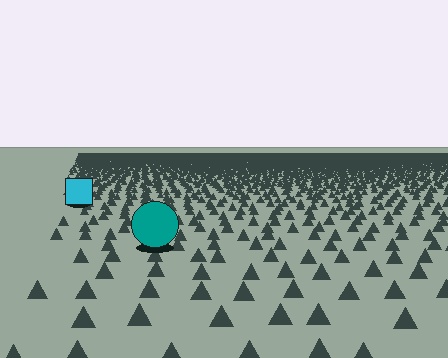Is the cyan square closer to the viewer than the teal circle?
No. The teal circle is closer — you can tell from the texture gradient: the ground texture is coarser near it.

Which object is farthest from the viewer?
The cyan square is farthest from the viewer. It appears smaller and the ground texture around it is denser.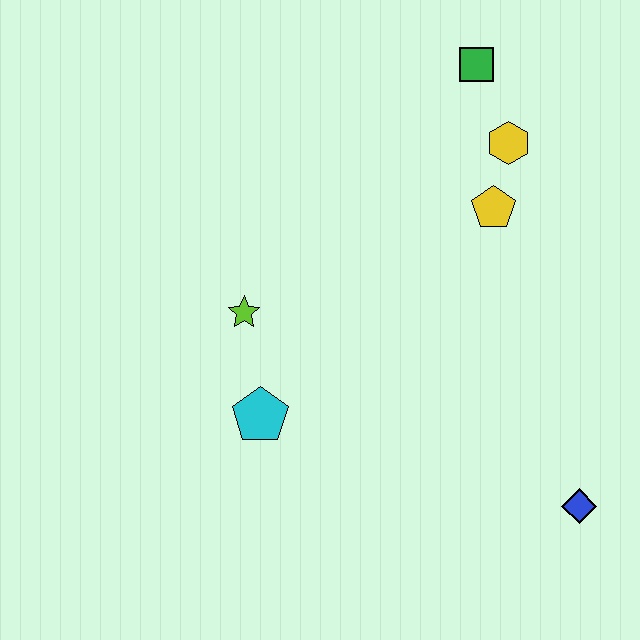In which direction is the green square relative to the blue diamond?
The green square is above the blue diamond.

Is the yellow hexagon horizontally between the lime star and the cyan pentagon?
No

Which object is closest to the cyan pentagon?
The lime star is closest to the cyan pentagon.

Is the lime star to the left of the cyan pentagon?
Yes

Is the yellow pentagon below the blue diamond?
No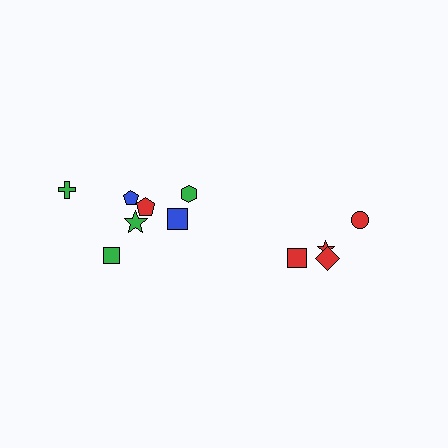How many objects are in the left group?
There are 7 objects.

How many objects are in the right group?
There are 4 objects.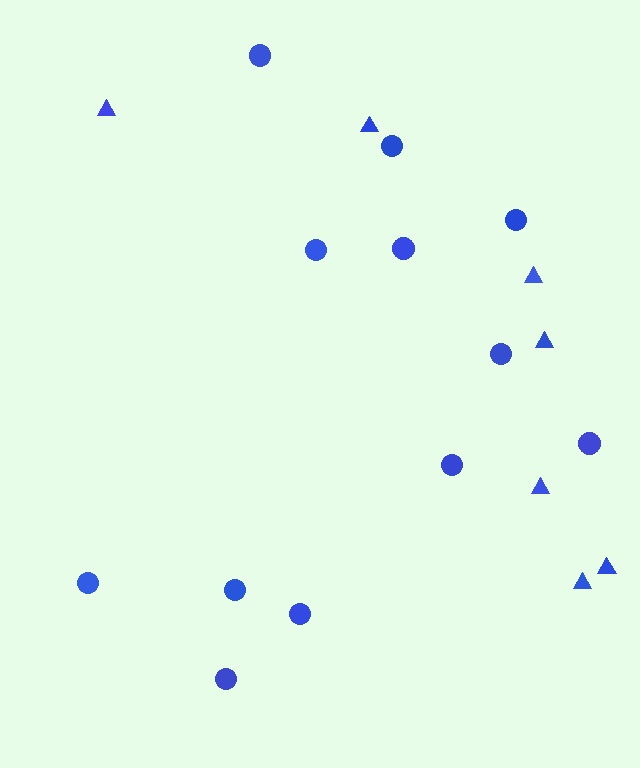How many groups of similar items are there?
There are 2 groups: one group of circles (12) and one group of triangles (7).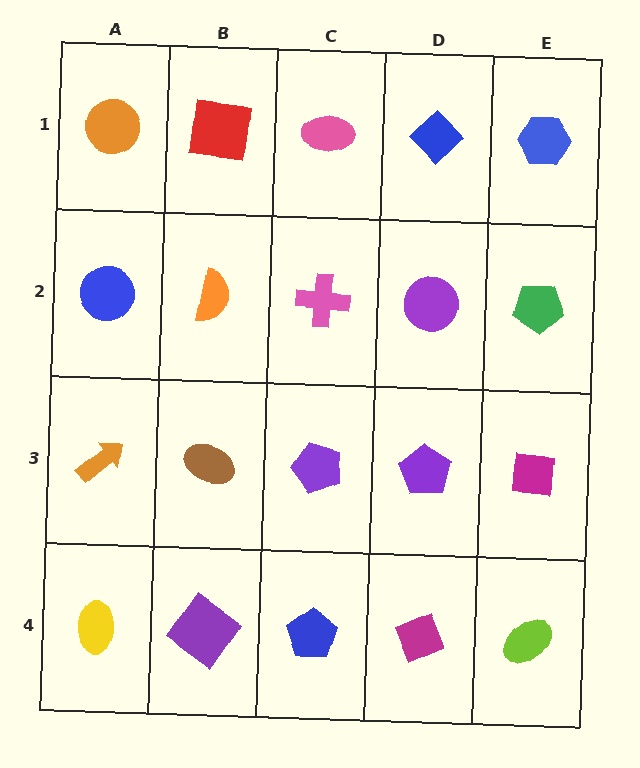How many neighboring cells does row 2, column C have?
4.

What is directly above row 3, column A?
A blue circle.